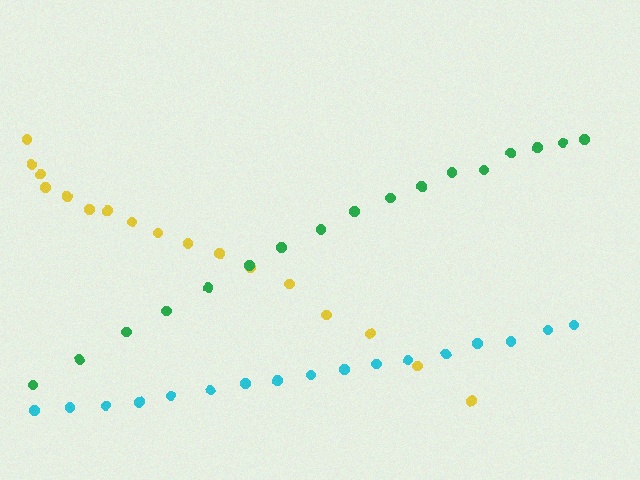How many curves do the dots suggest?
There are 3 distinct paths.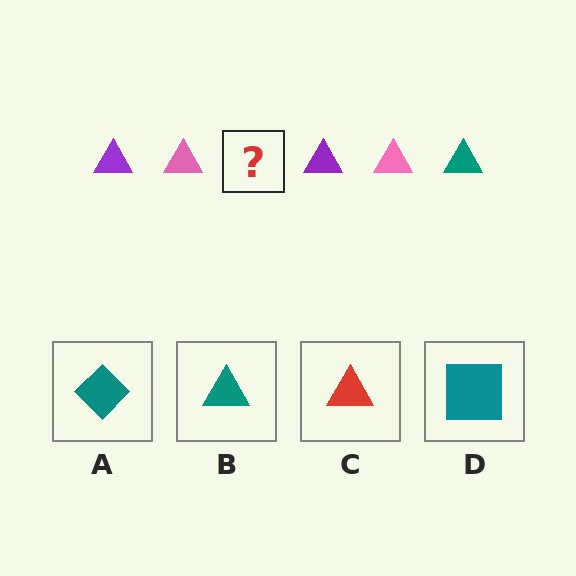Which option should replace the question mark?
Option B.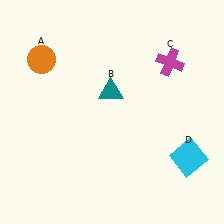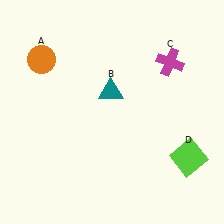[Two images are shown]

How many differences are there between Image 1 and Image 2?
There is 1 difference between the two images.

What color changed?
The square (D) changed from cyan in Image 1 to lime in Image 2.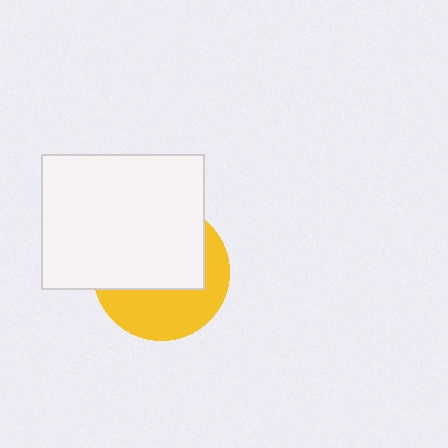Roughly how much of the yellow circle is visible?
A small part of it is visible (roughly 43%).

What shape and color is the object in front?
The object in front is a white rectangle.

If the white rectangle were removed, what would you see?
You would see the complete yellow circle.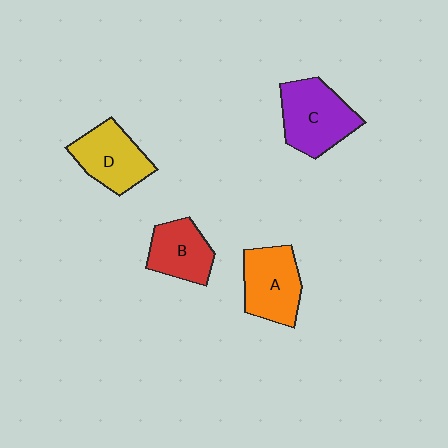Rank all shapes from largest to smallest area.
From largest to smallest: C (purple), A (orange), D (yellow), B (red).